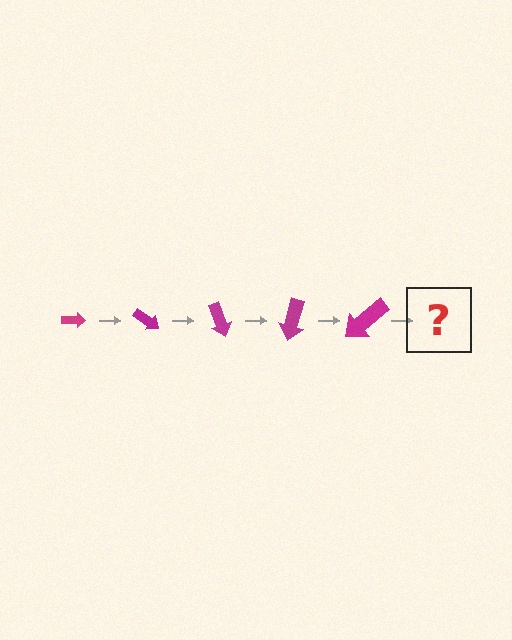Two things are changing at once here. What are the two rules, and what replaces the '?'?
The two rules are that the arrow grows larger each step and it rotates 35 degrees each step. The '?' should be an arrow, larger than the previous one and rotated 175 degrees from the start.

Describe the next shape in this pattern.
It should be an arrow, larger than the previous one and rotated 175 degrees from the start.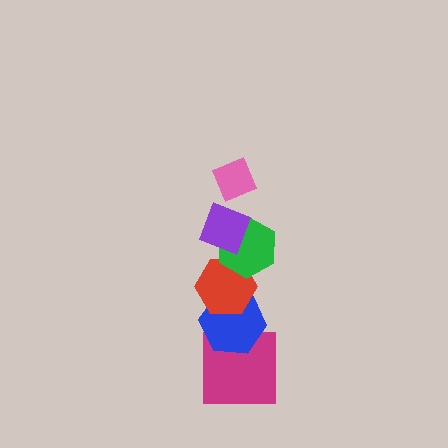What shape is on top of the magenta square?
The blue hexagon is on top of the magenta square.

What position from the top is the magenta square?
The magenta square is 6th from the top.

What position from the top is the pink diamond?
The pink diamond is 1st from the top.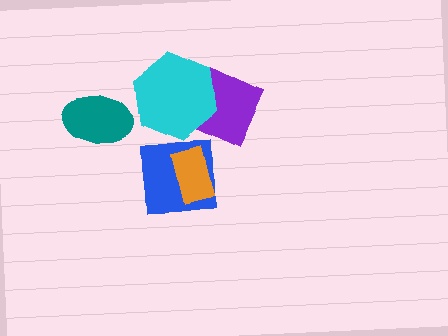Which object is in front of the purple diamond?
The cyan hexagon is in front of the purple diamond.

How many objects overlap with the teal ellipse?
0 objects overlap with the teal ellipse.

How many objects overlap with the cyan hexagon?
2 objects overlap with the cyan hexagon.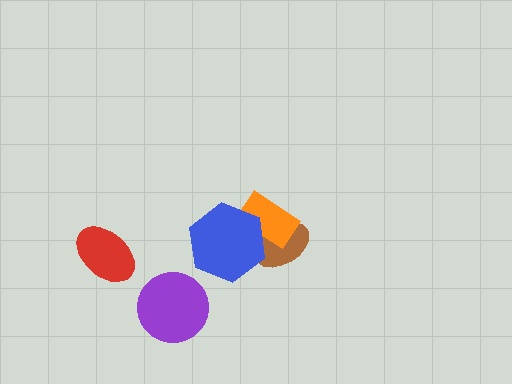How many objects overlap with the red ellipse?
0 objects overlap with the red ellipse.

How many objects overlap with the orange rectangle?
2 objects overlap with the orange rectangle.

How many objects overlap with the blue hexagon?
2 objects overlap with the blue hexagon.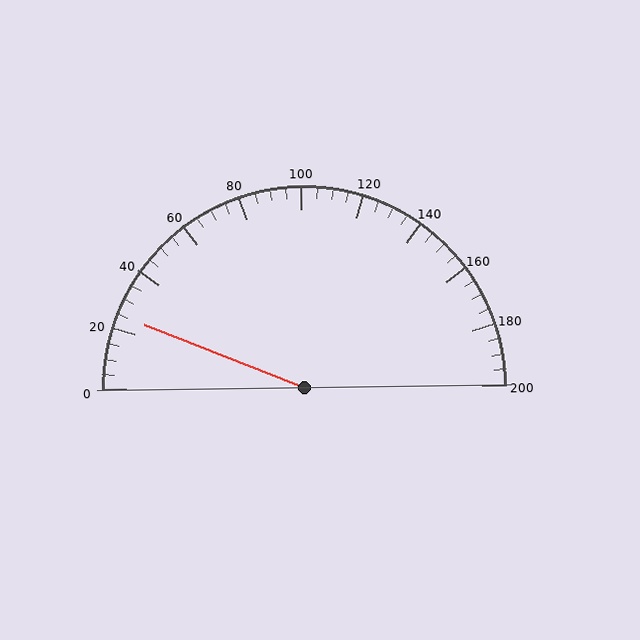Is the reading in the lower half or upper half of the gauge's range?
The reading is in the lower half of the range (0 to 200).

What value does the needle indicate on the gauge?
The needle indicates approximately 25.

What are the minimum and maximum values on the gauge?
The gauge ranges from 0 to 200.